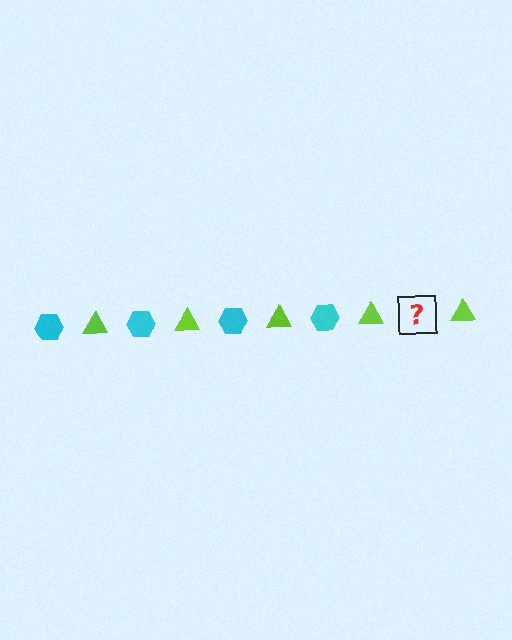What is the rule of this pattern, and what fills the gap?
The rule is that the pattern alternates between cyan hexagon and lime triangle. The gap should be filled with a cyan hexagon.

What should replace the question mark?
The question mark should be replaced with a cyan hexagon.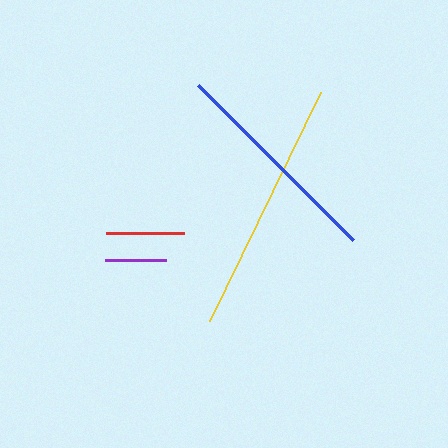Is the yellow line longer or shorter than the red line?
The yellow line is longer than the red line.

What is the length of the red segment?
The red segment is approximately 78 pixels long.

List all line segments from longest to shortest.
From longest to shortest: yellow, blue, red, purple.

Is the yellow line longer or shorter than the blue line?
The yellow line is longer than the blue line.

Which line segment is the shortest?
The purple line is the shortest at approximately 61 pixels.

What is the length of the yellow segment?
The yellow segment is approximately 255 pixels long.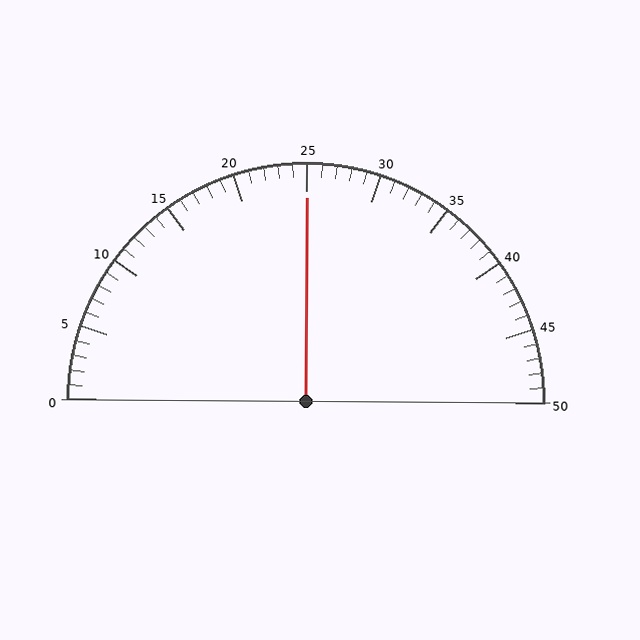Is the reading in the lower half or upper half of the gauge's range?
The reading is in the upper half of the range (0 to 50).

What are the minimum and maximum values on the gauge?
The gauge ranges from 0 to 50.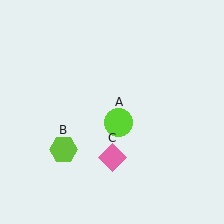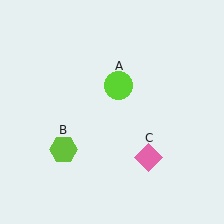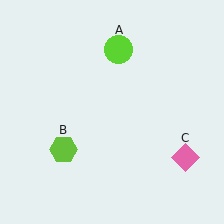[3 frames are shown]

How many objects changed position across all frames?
2 objects changed position: lime circle (object A), pink diamond (object C).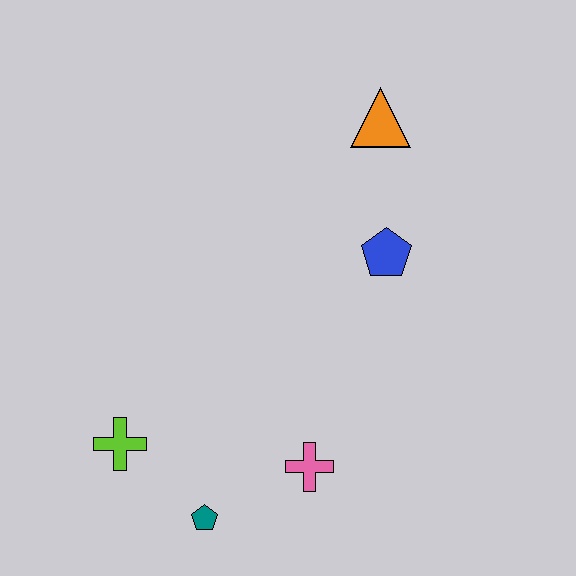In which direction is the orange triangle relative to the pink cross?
The orange triangle is above the pink cross.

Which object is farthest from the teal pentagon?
The orange triangle is farthest from the teal pentagon.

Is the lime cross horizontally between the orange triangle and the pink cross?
No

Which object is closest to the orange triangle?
The blue pentagon is closest to the orange triangle.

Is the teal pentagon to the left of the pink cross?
Yes